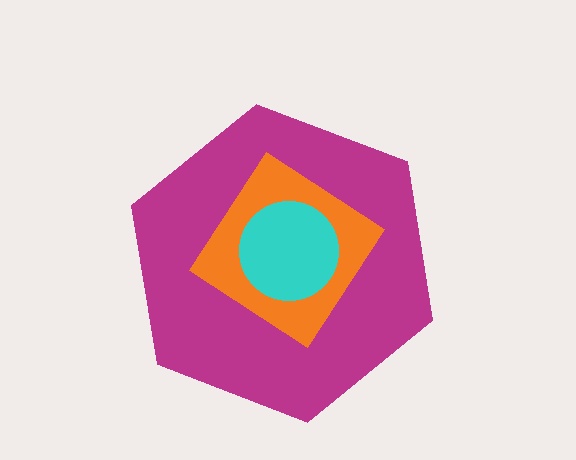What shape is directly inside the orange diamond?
The cyan circle.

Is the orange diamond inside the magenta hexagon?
Yes.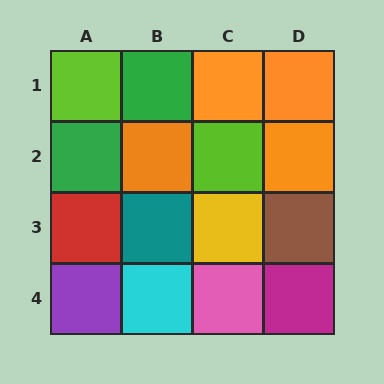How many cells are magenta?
1 cell is magenta.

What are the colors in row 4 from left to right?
Purple, cyan, pink, magenta.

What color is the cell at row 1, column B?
Green.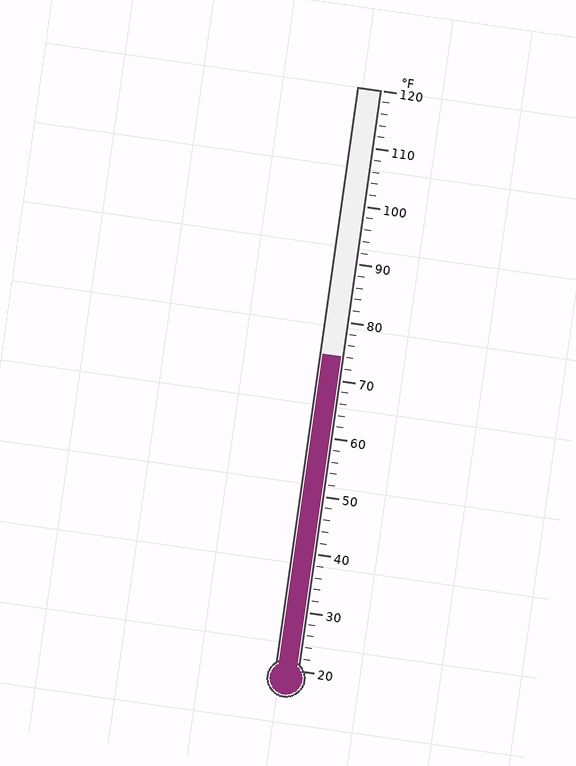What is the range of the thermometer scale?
The thermometer scale ranges from 20°F to 120°F.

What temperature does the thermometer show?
The thermometer shows approximately 74°F.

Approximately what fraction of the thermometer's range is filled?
The thermometer is filled to approximately 55% of its range.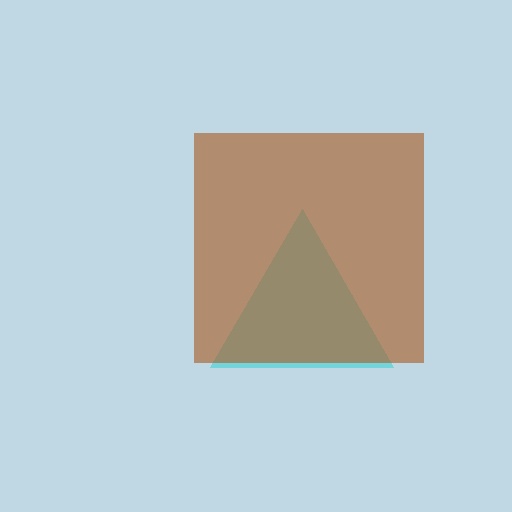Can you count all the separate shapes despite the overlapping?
Yes, there are 2 separate shapes.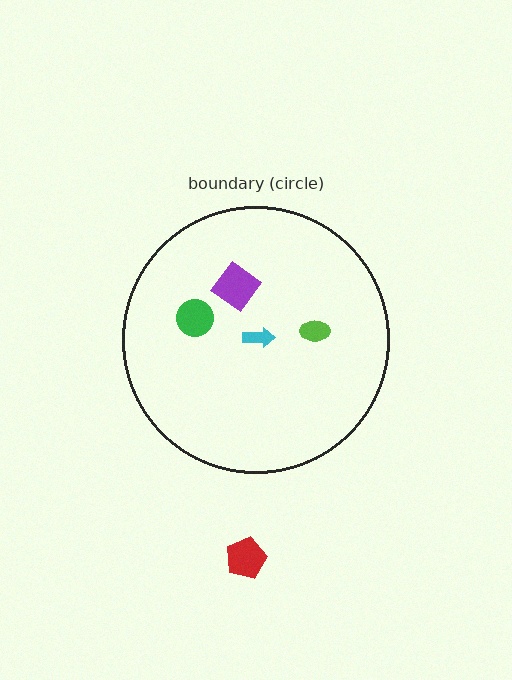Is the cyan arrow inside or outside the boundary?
Inside.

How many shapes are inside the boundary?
4 inside, 1 outside.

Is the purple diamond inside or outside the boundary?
Inside.